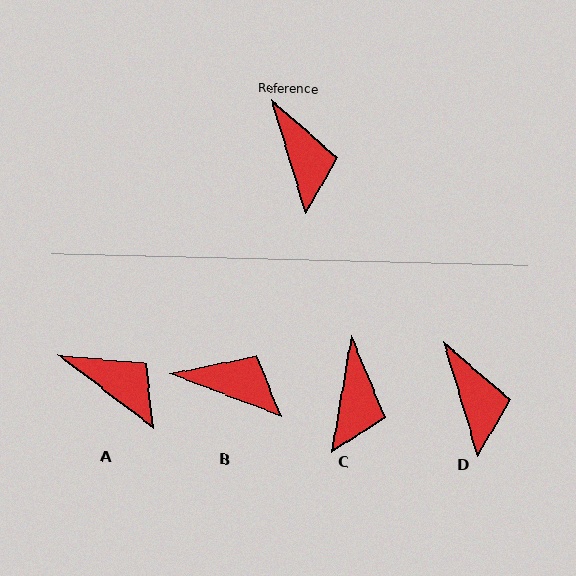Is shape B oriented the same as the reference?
No, it is off by about 53 degrees.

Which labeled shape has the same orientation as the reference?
D.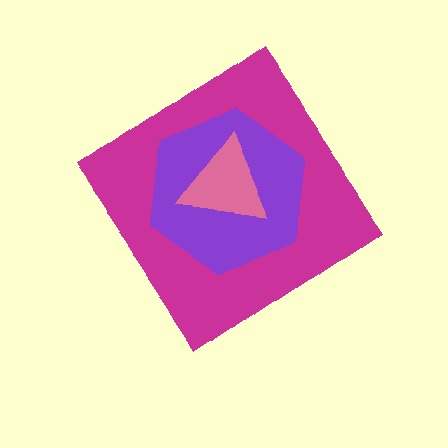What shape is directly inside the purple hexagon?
The pink triangle.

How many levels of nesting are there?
3.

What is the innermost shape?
The pink triangle.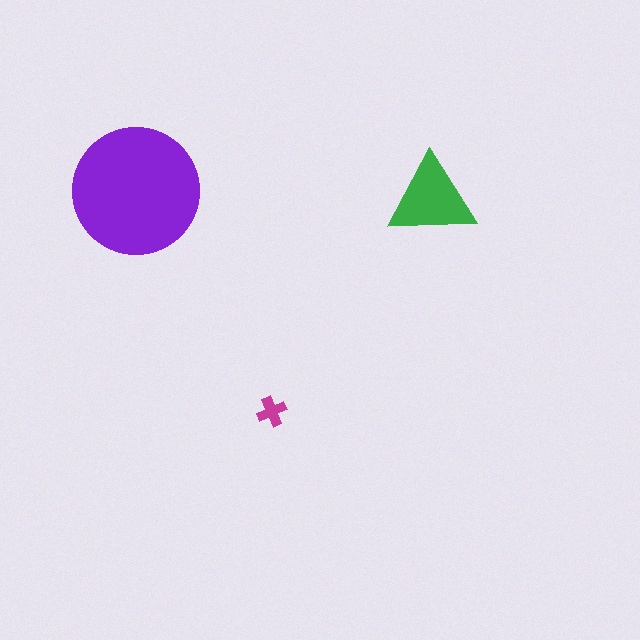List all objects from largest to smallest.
The purple circle, the green triangle, the magenta cross.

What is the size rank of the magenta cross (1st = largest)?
3rd.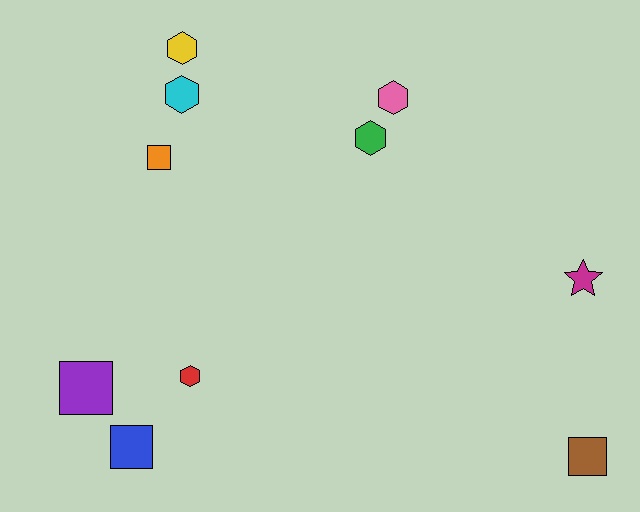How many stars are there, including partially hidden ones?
There is 1 star.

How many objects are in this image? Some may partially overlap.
There are 10 objects.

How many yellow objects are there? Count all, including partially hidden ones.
There is 1 yellow object.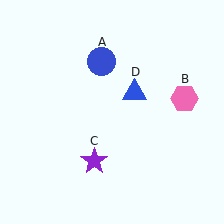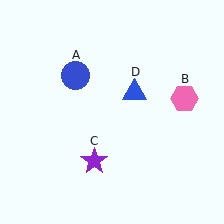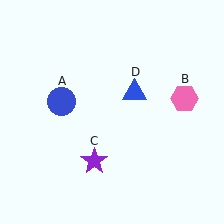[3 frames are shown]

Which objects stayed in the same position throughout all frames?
Pink hexagon (object B) and purple star (object C) and blue triangle (object D) remained stationary.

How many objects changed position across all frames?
1 object changed position: blue circle (object A).